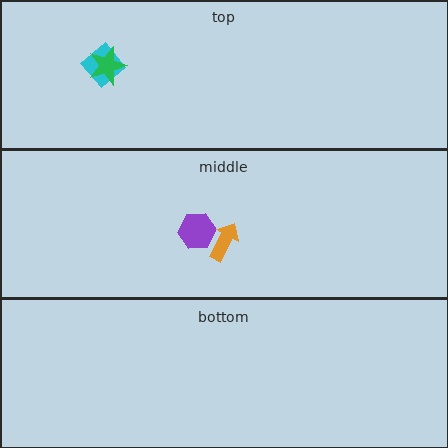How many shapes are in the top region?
2.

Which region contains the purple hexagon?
The middle region.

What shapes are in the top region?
The cyan diamond, the green star.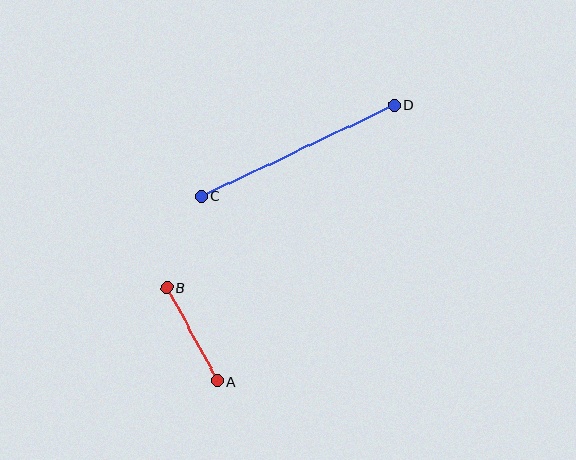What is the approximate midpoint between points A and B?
The midpoint is at approximately (192, 334) pixels.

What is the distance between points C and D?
The distance is approximately 214 pixels.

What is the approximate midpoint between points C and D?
The midpoint is at approximately (298, 150) pixels.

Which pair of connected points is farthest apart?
Points C and D are farthest apart.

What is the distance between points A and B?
The distance is approximately 106 pixels.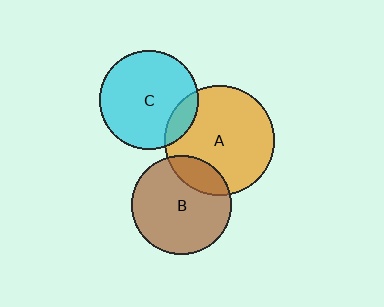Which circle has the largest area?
Circle A (orange).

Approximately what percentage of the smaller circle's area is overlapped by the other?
Approximately 20%.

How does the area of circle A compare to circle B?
Approximately 1.2 times.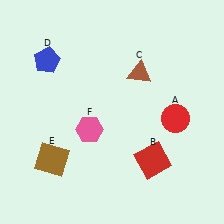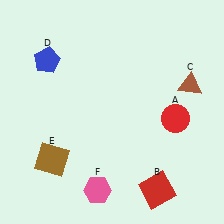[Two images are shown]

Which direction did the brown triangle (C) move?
The brown triangle (C) moved right.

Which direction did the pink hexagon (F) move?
The pink hexagon (F) moved down.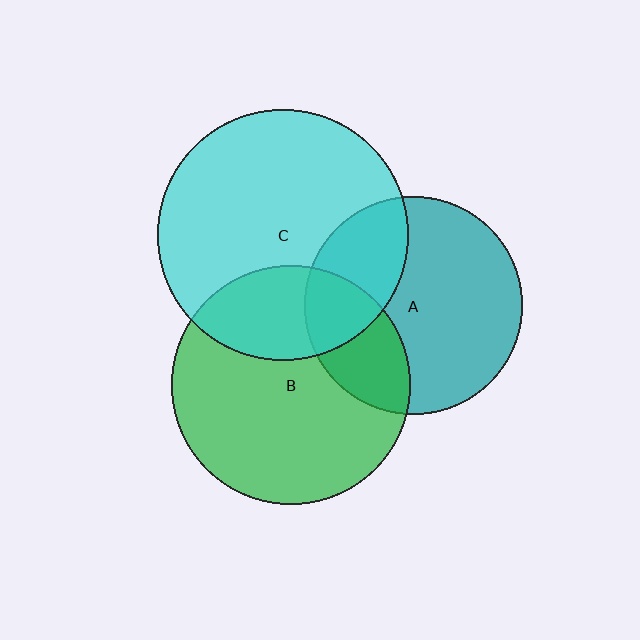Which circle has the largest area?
Circle C (cyan).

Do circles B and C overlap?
Yes.